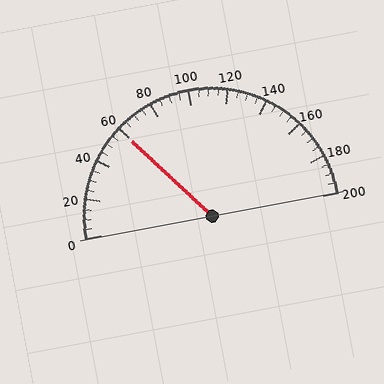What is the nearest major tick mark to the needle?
The nearest major tick mark is 60.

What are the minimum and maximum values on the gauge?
The gauge ranges from 0 to 200.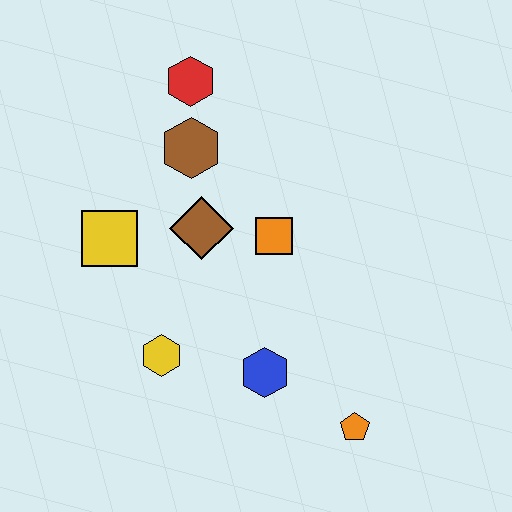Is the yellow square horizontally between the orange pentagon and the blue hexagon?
No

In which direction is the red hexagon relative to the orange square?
The red hexagon is above the orange square.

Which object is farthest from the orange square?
The orange pentagon is farthest from the orange square.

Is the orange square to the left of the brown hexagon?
No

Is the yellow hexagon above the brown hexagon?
No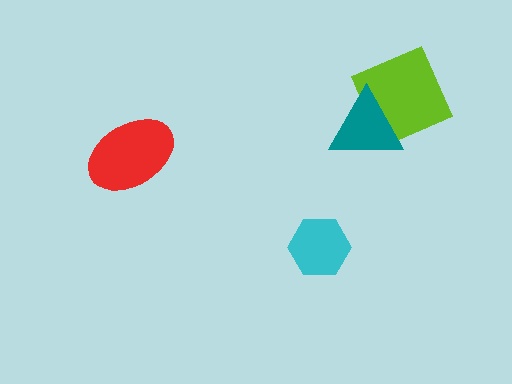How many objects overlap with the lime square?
1 object overlaps with the lime square.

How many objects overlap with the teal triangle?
1 object overlaps with the teal triangle.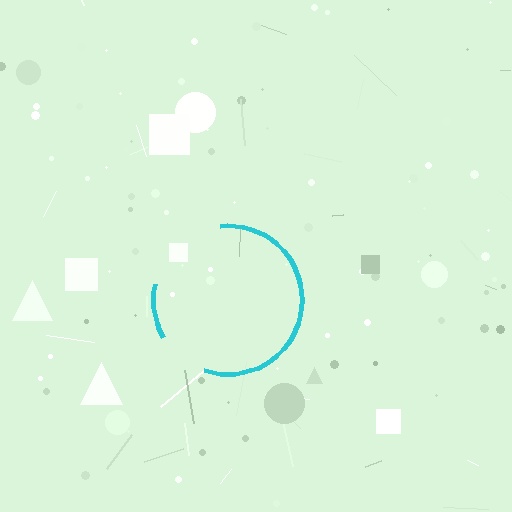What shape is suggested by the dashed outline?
The dashed outline suggests a circle.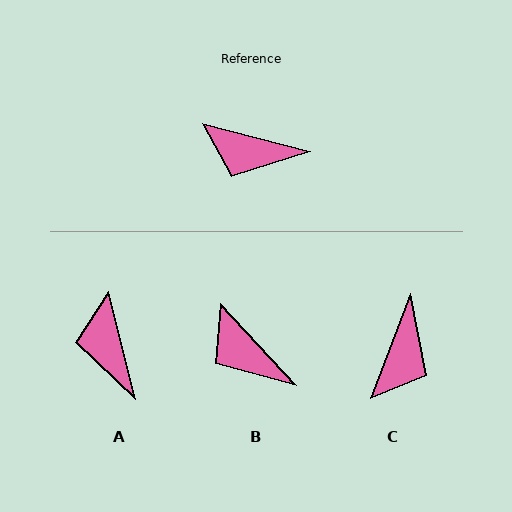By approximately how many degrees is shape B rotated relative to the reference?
Approximately 32 degrees clockwise.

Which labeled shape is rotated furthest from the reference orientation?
C, about 84 degrees away.